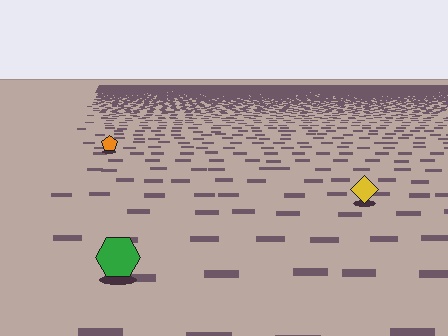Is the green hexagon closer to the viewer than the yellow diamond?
Yes. The green hexagon is closer — you can tell from the texture gradient: the ground texture is coarser near it.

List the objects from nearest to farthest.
From nearest to farthest: the green hexagon, the yellow diamond, the orange pentagon.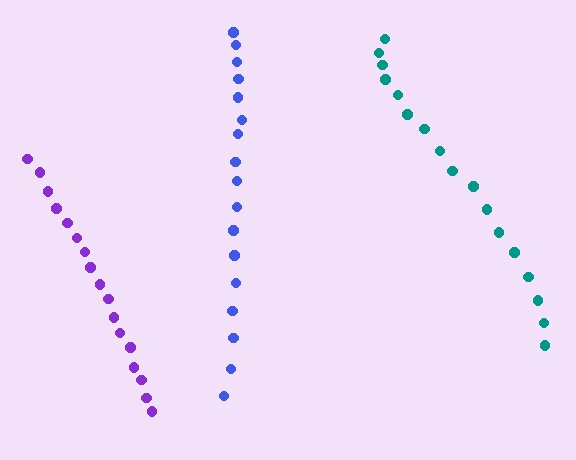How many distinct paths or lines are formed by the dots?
There are 3 distinct paths.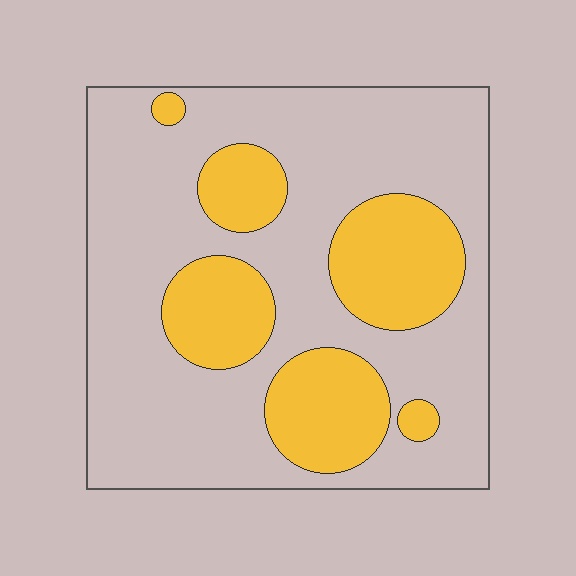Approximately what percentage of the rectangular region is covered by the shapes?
Approximately 30%.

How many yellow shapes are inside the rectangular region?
6.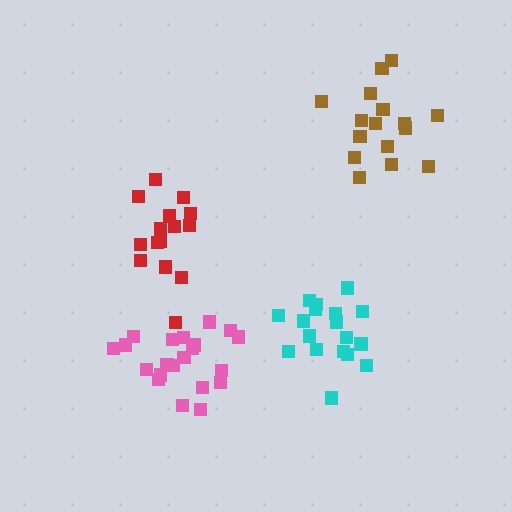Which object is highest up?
The brown cluster is topmost.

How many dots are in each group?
Group 1: 15 dots, Group 2: 18 dots, Group 3: 21 dots, Group 4: 16 dots (70 total).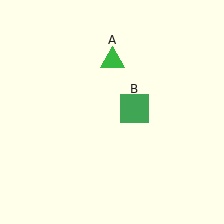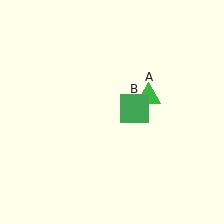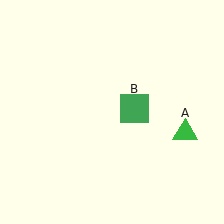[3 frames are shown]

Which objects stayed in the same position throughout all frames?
Green square (object B) remained stationary.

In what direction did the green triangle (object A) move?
The green triangle (object A) moved down and to the right.